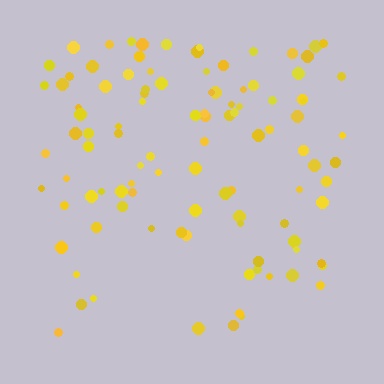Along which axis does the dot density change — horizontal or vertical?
Vertical.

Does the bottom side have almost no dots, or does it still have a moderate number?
Still a moderate number, just noticeably fewer than the top.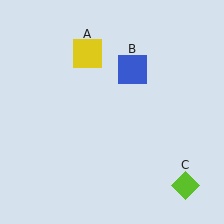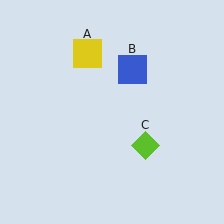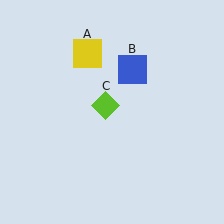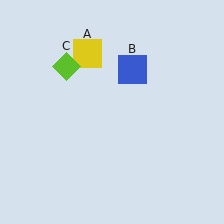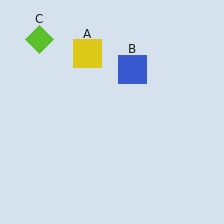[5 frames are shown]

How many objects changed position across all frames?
1 object changed position: lime diamond (object C).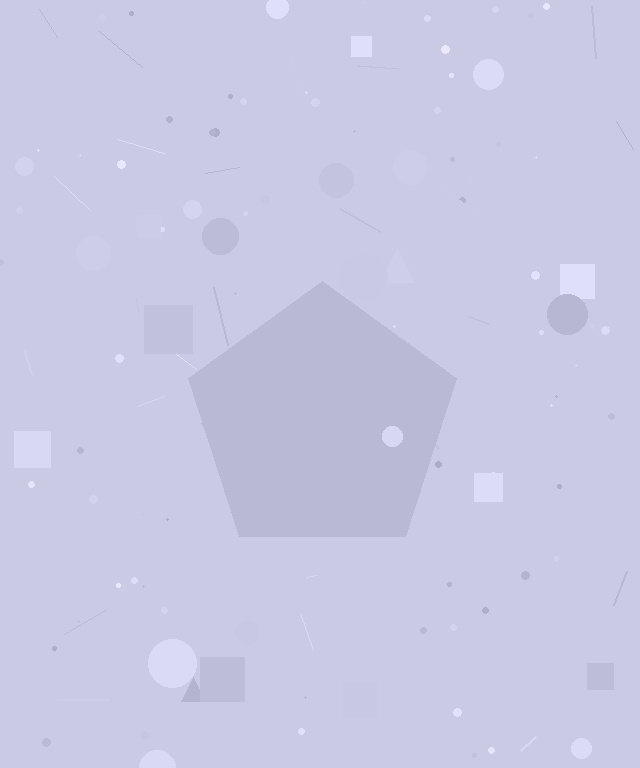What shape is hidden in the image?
A pentagon is hidden in the image.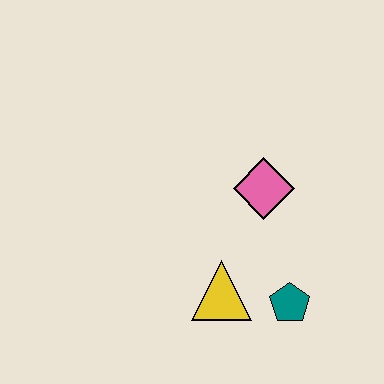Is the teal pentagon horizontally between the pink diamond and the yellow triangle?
No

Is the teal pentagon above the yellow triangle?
No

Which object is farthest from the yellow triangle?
The pink diamond is farthest from the yellow triangle.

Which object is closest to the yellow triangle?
The teal pentagon is closest to the yellow triangle.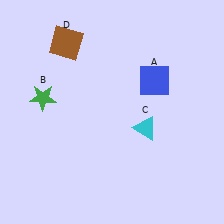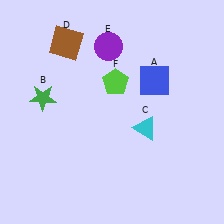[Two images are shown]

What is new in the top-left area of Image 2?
A purple circle (E) was added in the top-left area of Image 2.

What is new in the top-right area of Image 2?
A lime pentagon (F) was added in the top-right area of Image 2.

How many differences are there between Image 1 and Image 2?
There are 2 differences between the two images.